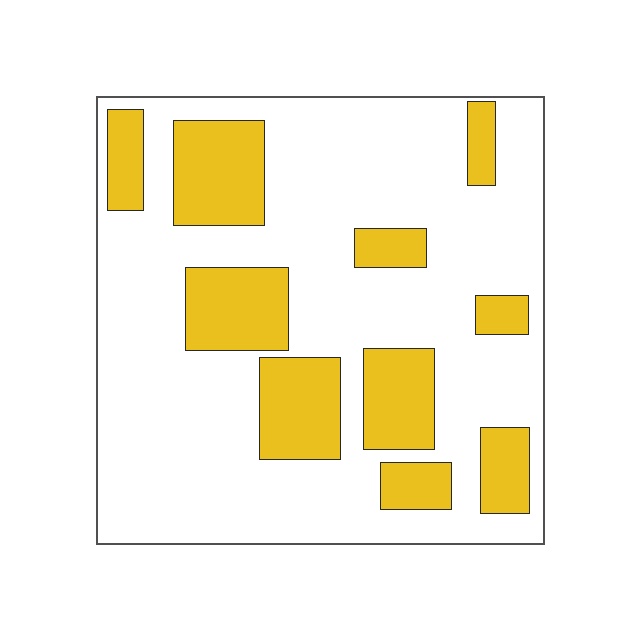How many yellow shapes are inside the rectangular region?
10.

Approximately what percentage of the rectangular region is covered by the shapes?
Approximately 25%.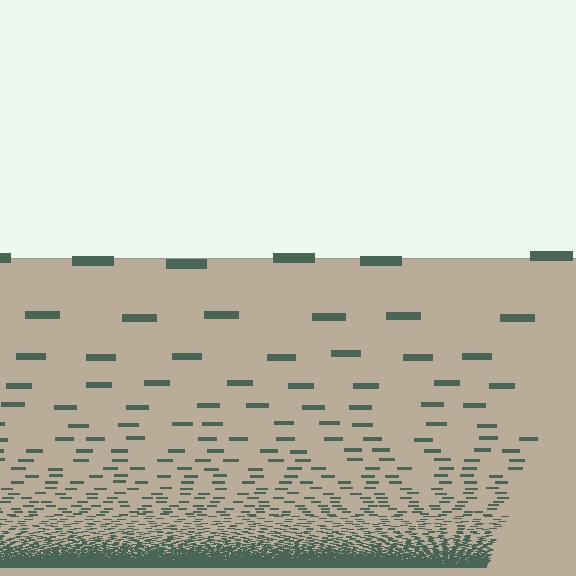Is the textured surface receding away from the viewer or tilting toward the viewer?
The surface appears to tilt toward the viewer. Texture elements get larger and sparser toward the top.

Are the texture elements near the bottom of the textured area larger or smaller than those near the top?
Smaller. The gradient is inverted — elements near the bottom are smaller and denser.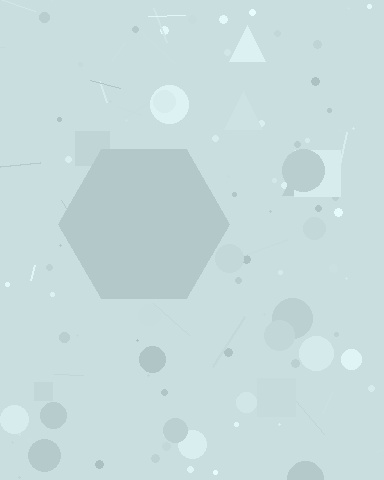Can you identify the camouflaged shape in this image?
The camouflaged shape is a hexagon.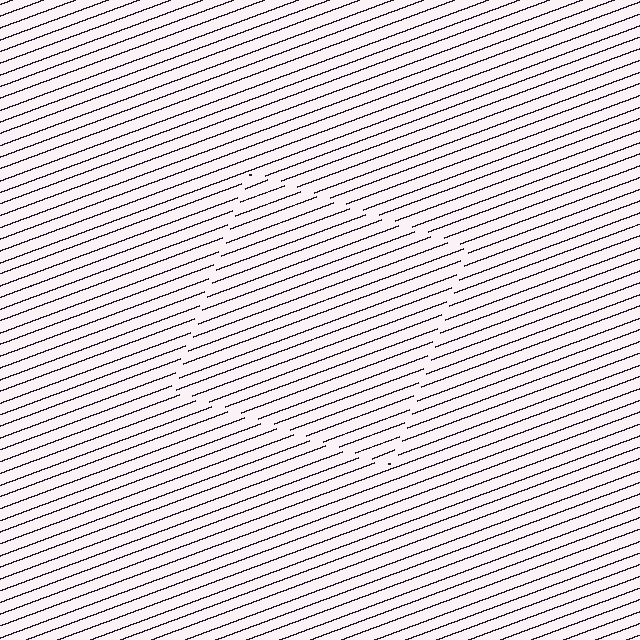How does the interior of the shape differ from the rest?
The interior of the shape contains the same grating, shifted by half a period — the contour is defined by the phase discontinuity where line-ends from the inner and outer gratings abut.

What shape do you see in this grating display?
An illusory square. The interior of the shape contains the same grating, shifted by half a period — the contour is defined by the phase discontinuity where line-ends from the inner and outer gratings abut.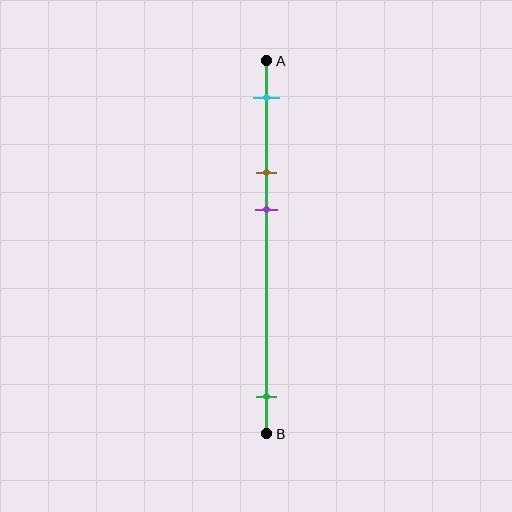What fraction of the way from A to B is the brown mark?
The brown mark is approximately 30% (0.3) of the way from A to B.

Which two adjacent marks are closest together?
The brown and purple marks are the closest adjacent pair.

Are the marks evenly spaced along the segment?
No, the marks are not evenly spaced.